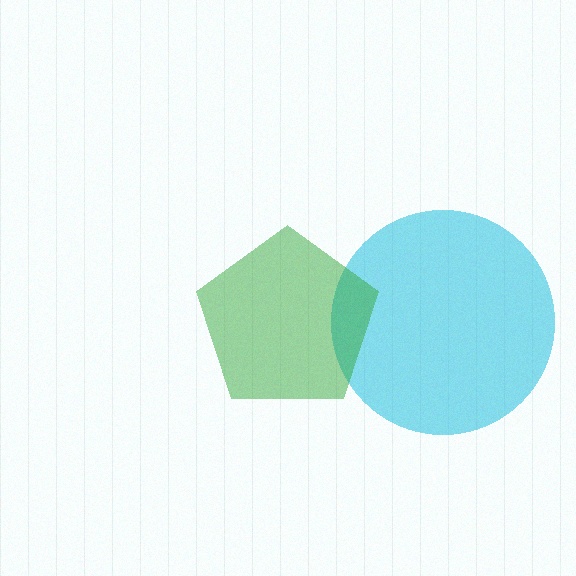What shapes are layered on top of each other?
The layered shapes are: a cyan circle, a green pentagon.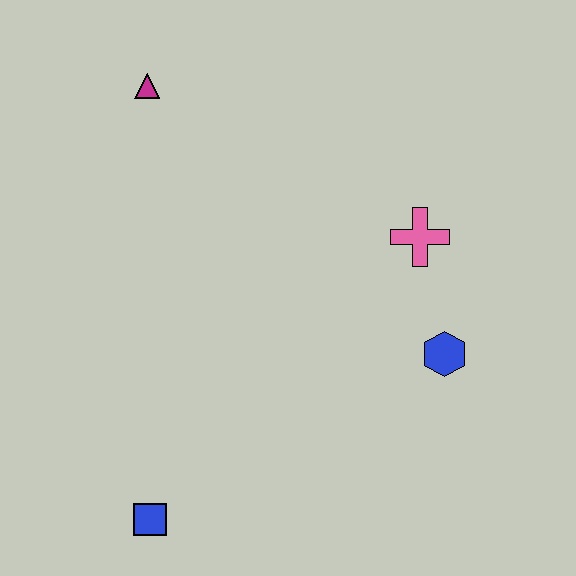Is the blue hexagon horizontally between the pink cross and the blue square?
No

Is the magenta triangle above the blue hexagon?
Yes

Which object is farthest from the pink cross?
The blue square is farthest from the pink cross.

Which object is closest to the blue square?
The blue hexagon is closest to the blue square.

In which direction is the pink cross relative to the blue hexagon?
The pink cross is above the blue hexagon.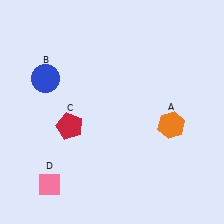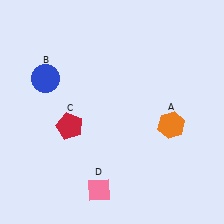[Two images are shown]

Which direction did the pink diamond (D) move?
The pink diamond (D) moved right.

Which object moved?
The pink diamond (D) moved right.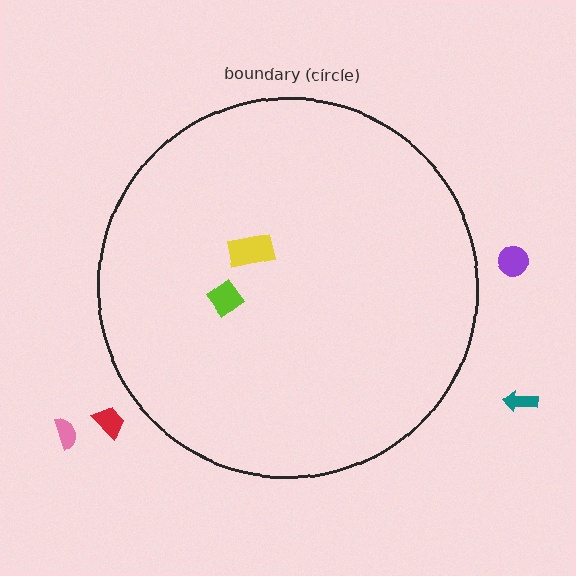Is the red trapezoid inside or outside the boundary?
Outside.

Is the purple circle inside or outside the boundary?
Outside.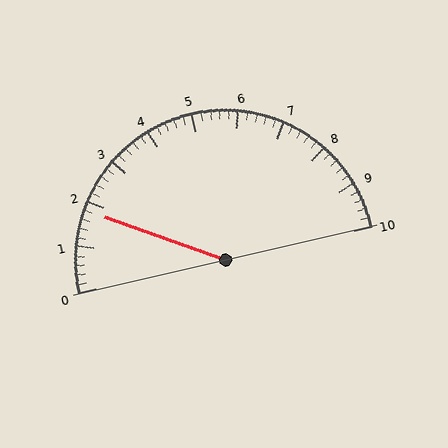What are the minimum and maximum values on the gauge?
The gauge ranges from 0 to 10.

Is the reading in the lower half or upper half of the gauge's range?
The reading is in the lower half of the range (0 to 10).